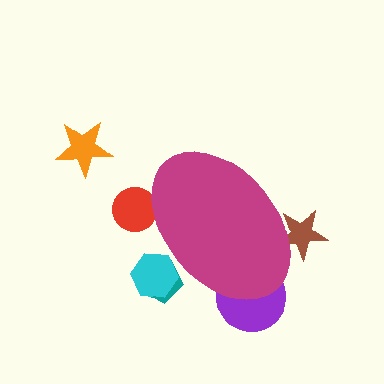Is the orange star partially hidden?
No, the orange star is fully visible.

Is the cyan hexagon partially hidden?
Yes, the cyan hexagon is partially hidden behind the magenta ellipse.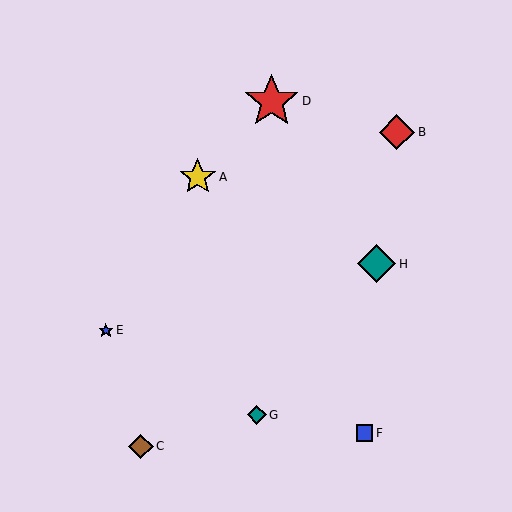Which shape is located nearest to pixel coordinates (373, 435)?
The blue square (labeled F) at (365, 433) is nearest to that location.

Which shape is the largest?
The red star (labeled D) is the largest.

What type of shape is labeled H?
Shape H is a teal diamond.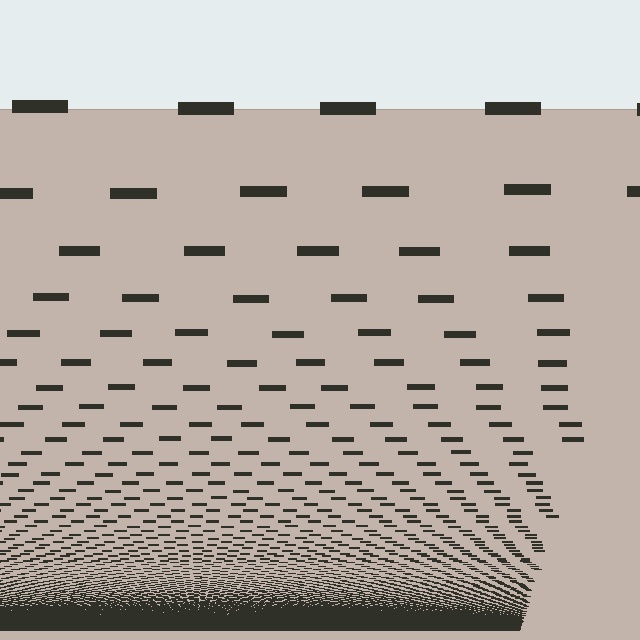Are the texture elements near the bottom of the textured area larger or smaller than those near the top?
Smaller. The gradient is inverted — elements near the bottom are smaller and denser.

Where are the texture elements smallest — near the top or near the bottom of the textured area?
Near the bottom.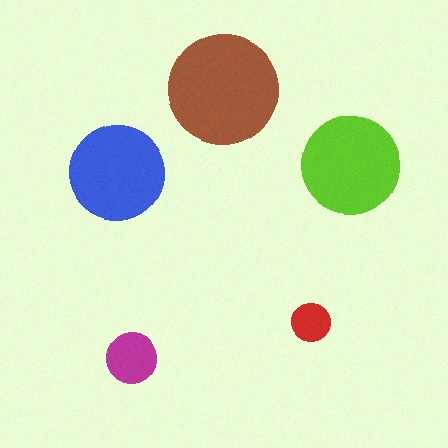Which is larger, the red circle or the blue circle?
The blue one.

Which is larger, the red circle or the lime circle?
The lime one.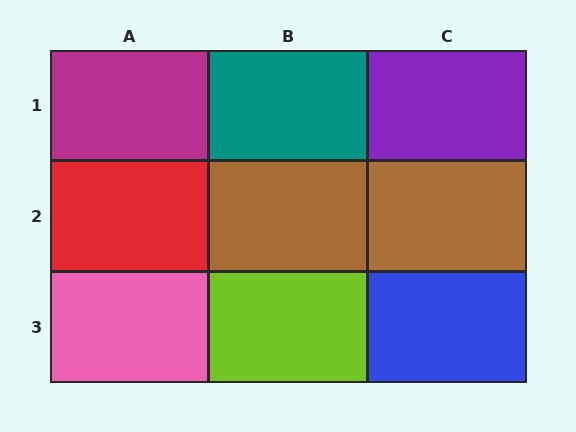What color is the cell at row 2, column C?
Brown.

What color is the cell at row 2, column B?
Brown.